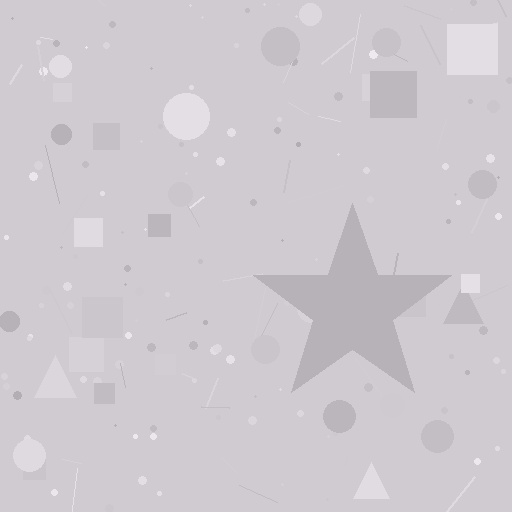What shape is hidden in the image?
A star is hidden in the image.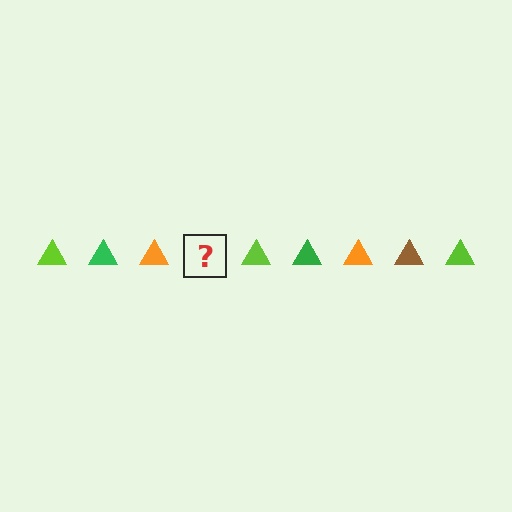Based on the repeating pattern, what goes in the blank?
The blank should be a brown triangle.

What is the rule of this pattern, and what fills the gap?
The rule is that the pattern cycles through lime, green, orange, brown triangles. The gap should be filled with a brown triangle.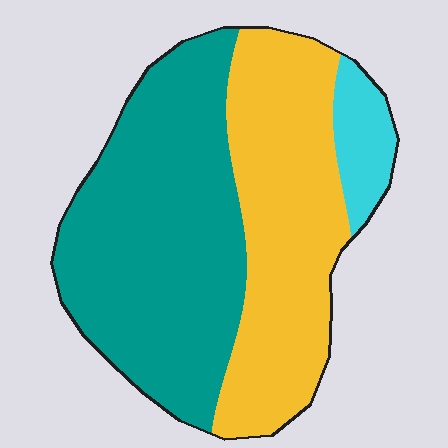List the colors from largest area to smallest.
From largest to smallest: teal, yellow, cyan.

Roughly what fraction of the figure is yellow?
Yellow takes up about two fifths (2/5) of the figure.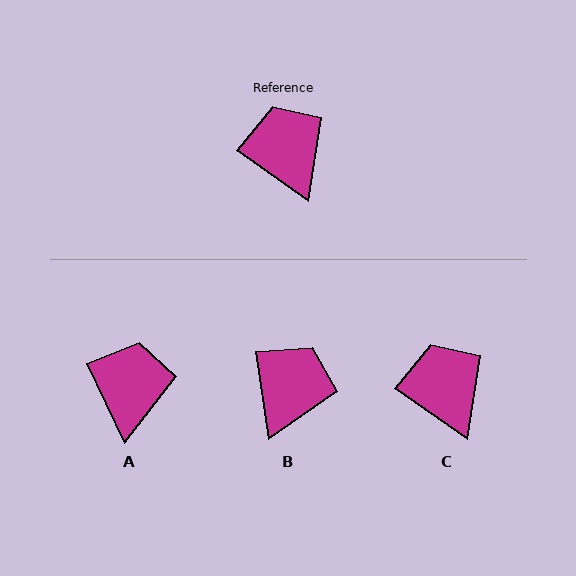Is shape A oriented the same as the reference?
No, it is off by about 29 degrees.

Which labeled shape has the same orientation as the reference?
C.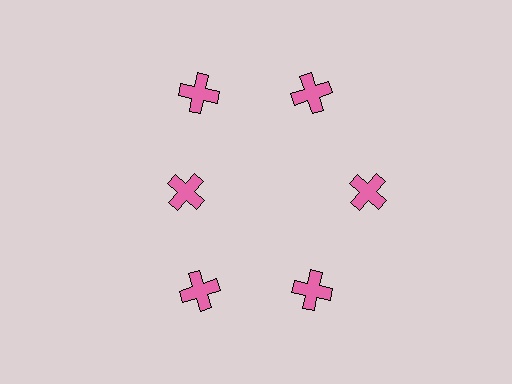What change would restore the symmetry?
The symmetry would be restored by moving it outward, back onto the ring so that all 6 crosses sit at equal angles and equal distance from the center.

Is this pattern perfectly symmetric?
No. The 6 pink crosses are arranged in a ring, but one element near the 9 o'clock position is pulled inward toward the center, breaking the 6-fold rotational symmetry.